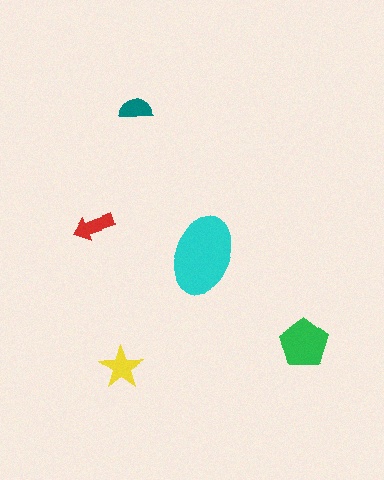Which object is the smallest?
The teal semicircle.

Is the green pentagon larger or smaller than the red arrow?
Larger.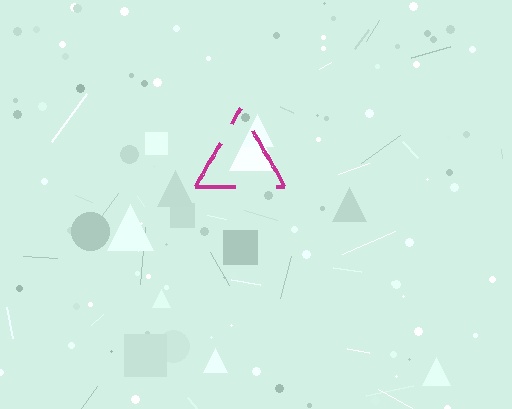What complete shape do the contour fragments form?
The contour fragments form a triangle.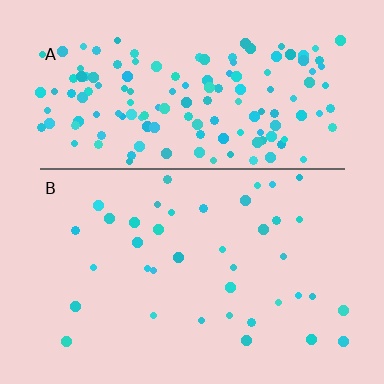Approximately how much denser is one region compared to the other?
Approximately 3.8× — region A over region B.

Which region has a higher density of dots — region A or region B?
A (the top).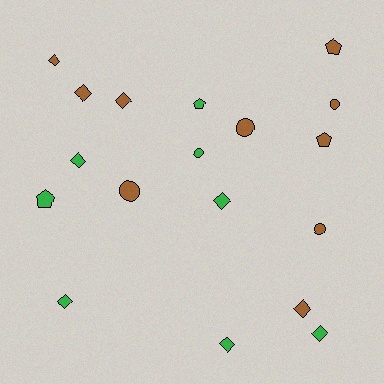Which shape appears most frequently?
Diamond, with 9 objects.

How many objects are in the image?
There are 18 objects.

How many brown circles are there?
There are 4 brown circles.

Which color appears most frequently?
Brown, with 10 objects.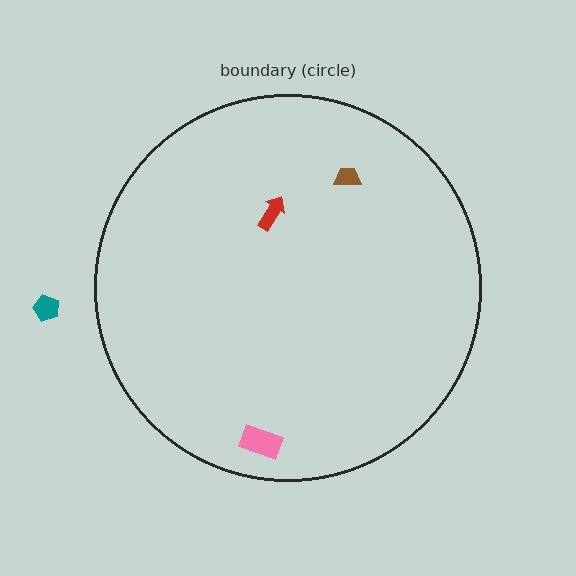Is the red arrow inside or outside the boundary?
Inside.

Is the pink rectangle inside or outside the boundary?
Inside.